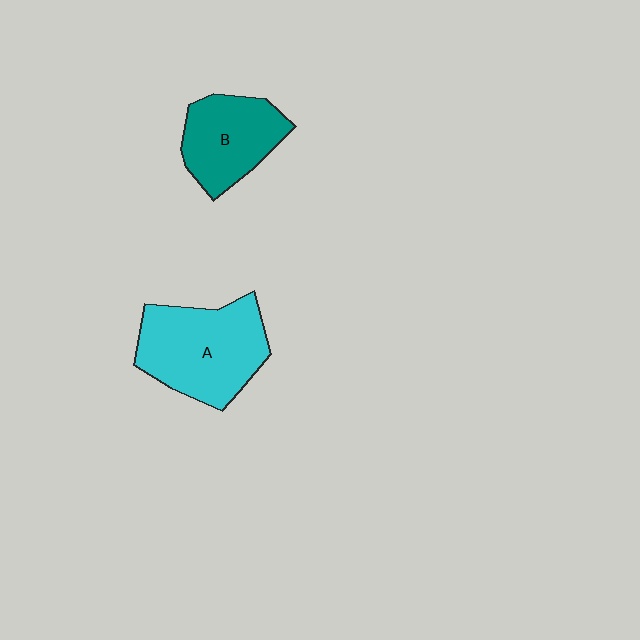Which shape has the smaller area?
Shape B (teal).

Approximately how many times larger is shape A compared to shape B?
Approximately 1.4 times.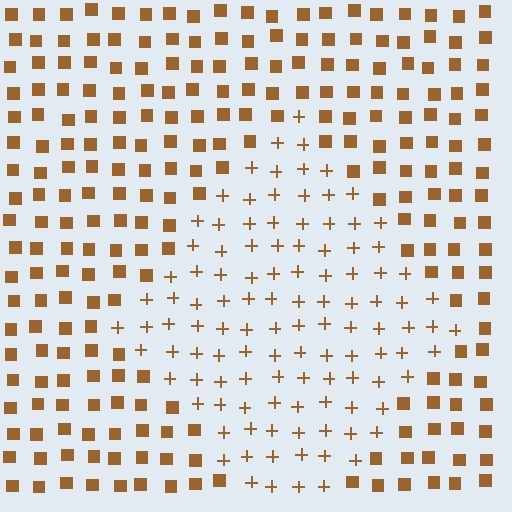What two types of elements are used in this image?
The image uses plus signs inside the diamond region and squares outside it.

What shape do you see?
I see a diamond.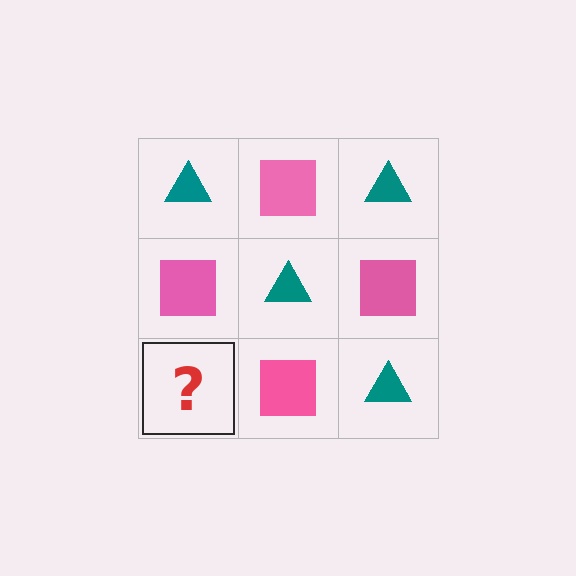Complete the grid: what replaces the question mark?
The question mark should be replaced with a teal triangle.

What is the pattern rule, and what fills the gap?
The rule is that it alternates teal triangle and pink square in a checkerboard pattern. The gap should be filled with a teal triangle.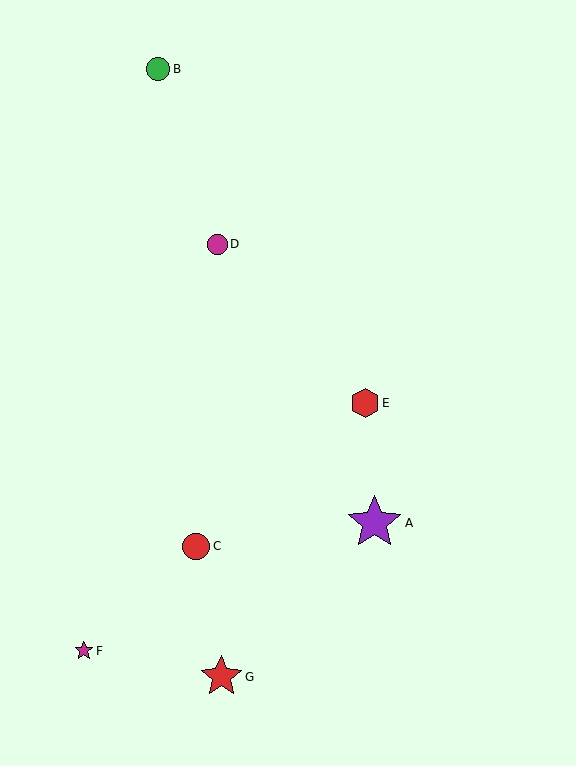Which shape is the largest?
The purple star (labeled A) is the largest.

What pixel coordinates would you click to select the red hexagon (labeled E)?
Click at (365, 403) to select the red hexagon E.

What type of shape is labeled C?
Shape C is a red circle.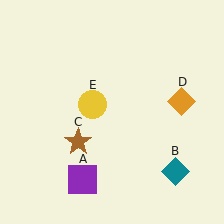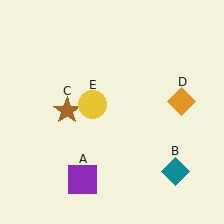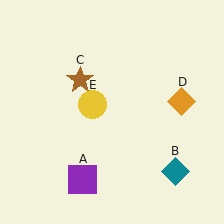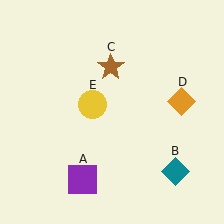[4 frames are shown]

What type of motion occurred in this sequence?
The brown star (object C) rotated clockwise around the center of the scene.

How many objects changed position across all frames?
1 object changed position: brown star (object C).